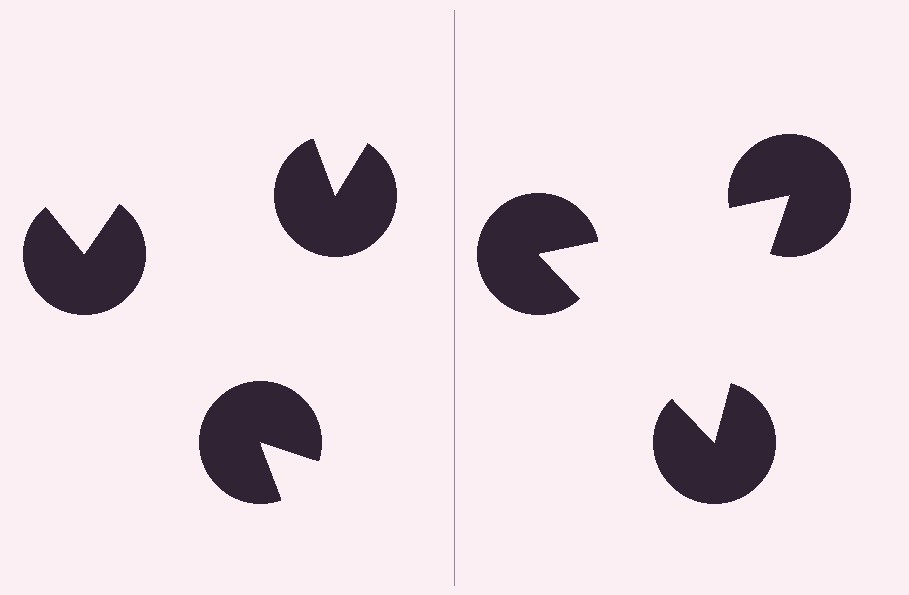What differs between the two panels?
The pac-man discs are positioned identically on both sides; only the wedge orientations differ. On the right they align to a triangle; on the left they are misaligned.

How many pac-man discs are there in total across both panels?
6 — 3 on each side.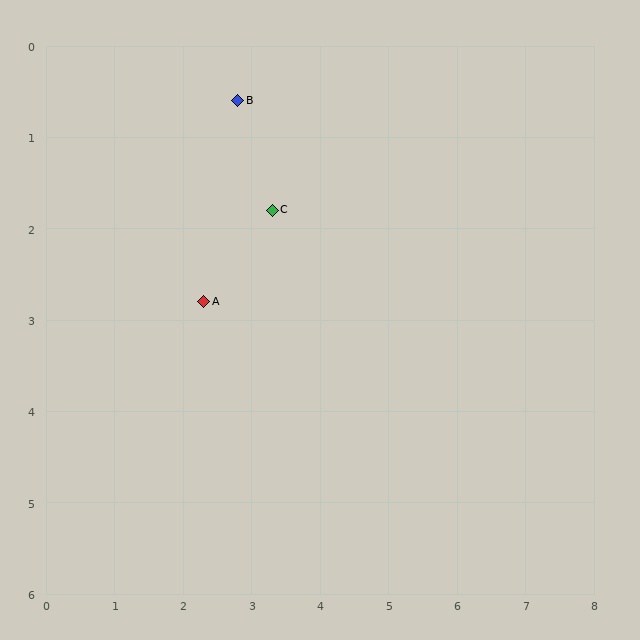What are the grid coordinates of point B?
Point B is at approximately (2.8, 0.6).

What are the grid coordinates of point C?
Point C is at approximately (3.3, 1.8).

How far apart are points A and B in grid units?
Points A and B are about 2.3 grid units apart.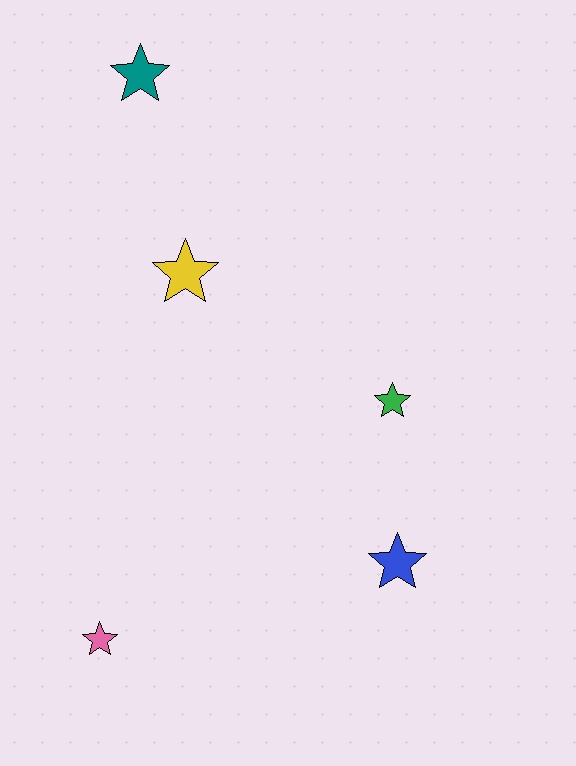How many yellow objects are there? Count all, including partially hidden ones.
There is 1 yellow object.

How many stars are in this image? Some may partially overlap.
There are 5 stars.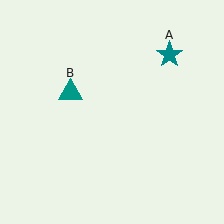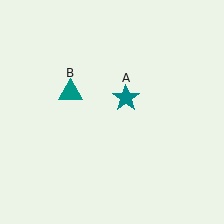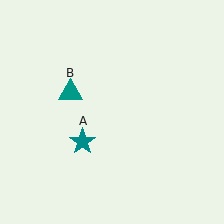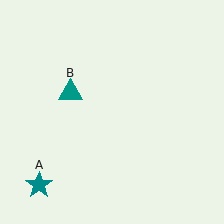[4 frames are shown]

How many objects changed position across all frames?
1 object changed position: teal star (object A).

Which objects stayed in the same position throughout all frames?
Teal triangle (object B) remained stationary.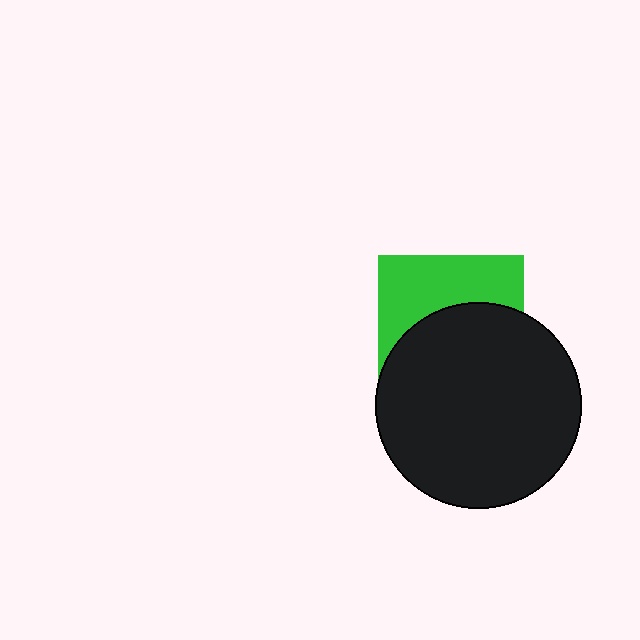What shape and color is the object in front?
The object in front is a black circle.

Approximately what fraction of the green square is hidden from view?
Roughly 58% of the green square is hidden behind the black circle.